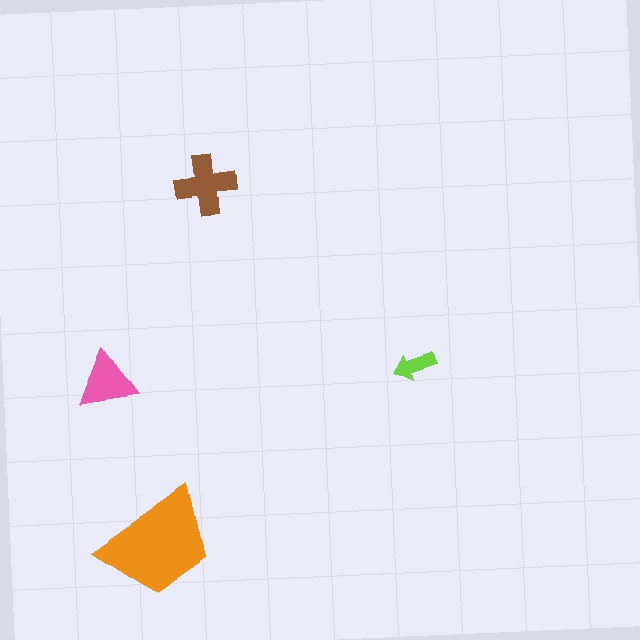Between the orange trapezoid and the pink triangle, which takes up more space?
The orange trapezoid.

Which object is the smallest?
The lime arrow.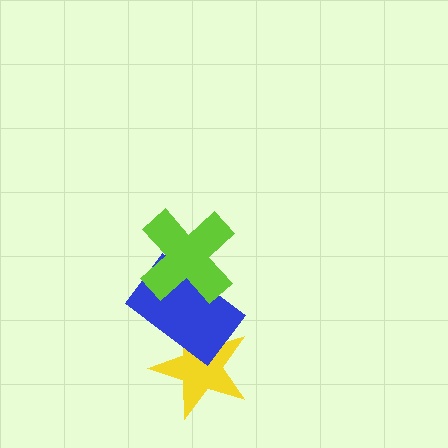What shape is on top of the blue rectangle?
The lime cross is on top of the blue rectangle.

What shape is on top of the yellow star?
The blue rectangle is on top of the yellow star.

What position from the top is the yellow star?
The yellow star is 3rd from the top.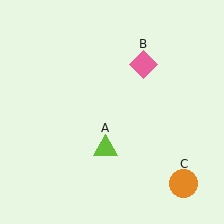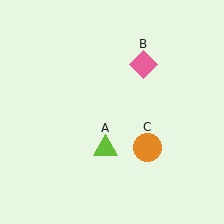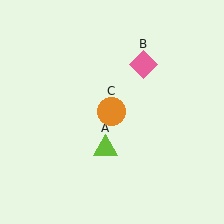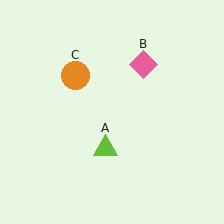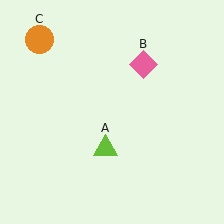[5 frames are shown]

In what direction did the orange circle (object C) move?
The orange circle (object C) moved up and to the left.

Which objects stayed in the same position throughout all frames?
Lime triangle (object A) and pink diamond (object B) remained stationary.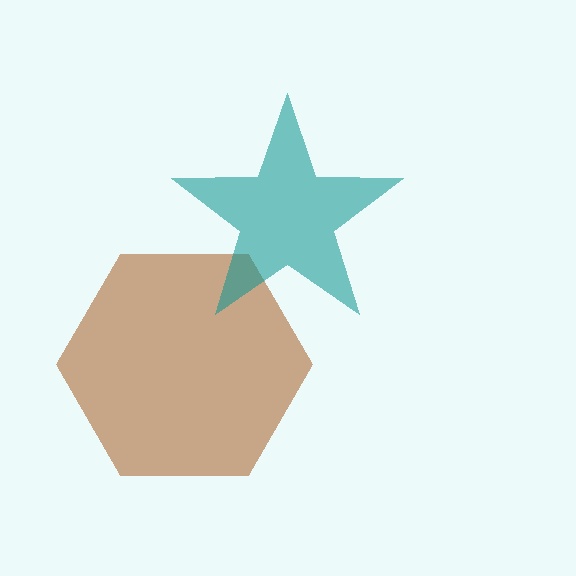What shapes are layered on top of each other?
The layered shapes are: a brown hexagon, a teal star.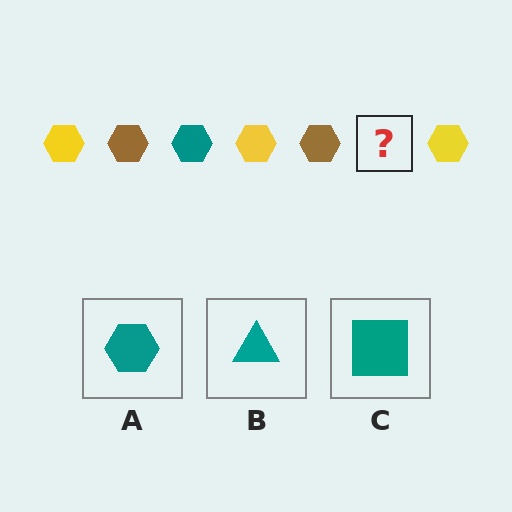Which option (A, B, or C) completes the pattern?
A.